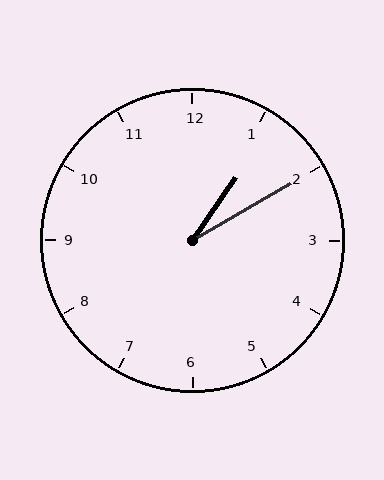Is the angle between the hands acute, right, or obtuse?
It is acute.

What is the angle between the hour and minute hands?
Approximately 25 degrees.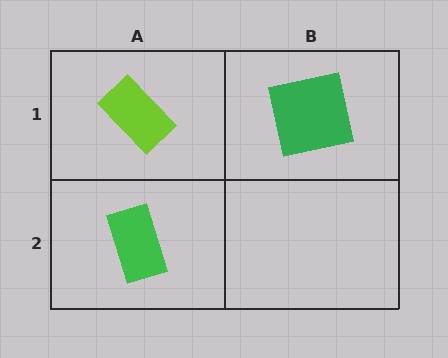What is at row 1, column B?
A green square.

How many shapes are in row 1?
2 shapes.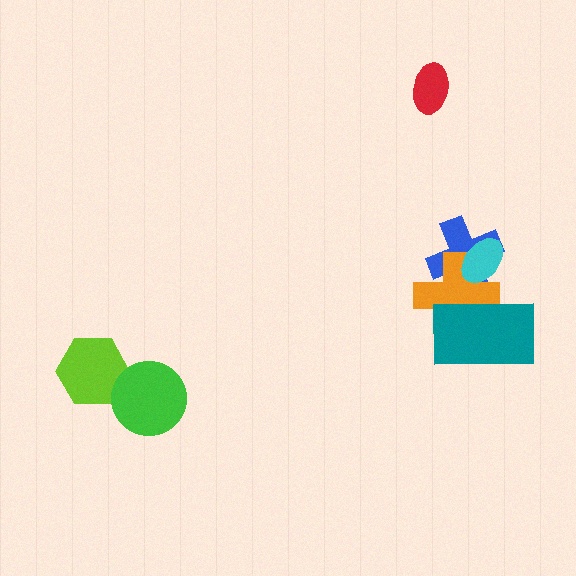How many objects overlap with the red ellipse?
0 objects overlap with the red ellipse.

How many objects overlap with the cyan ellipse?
2 objects overlap with the cyan ellipse.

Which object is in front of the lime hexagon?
The green circle is in front of the lime hexagon.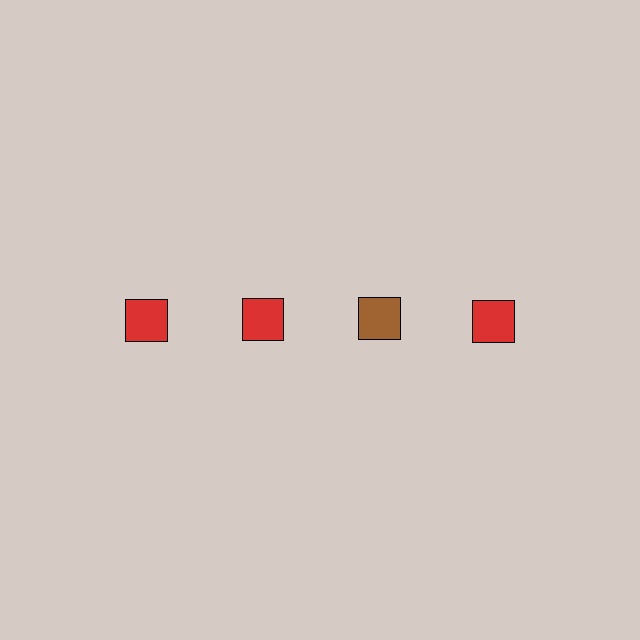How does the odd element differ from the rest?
It has a different color: brown instead of red.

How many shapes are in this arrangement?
There are 4 shapes arranged in a grid pattern.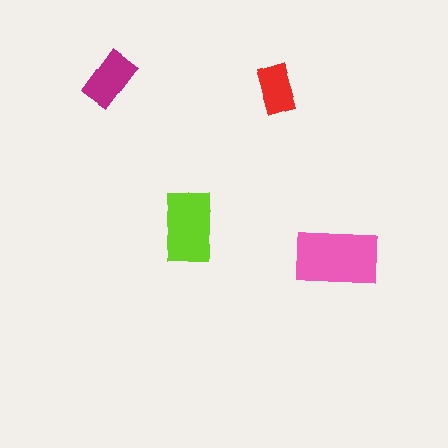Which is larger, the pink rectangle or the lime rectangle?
The pink one.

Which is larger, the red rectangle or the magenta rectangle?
The magenta one.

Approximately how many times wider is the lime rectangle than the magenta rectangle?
About 1.5 times wider.